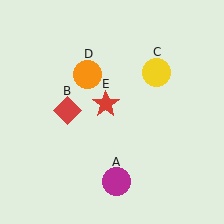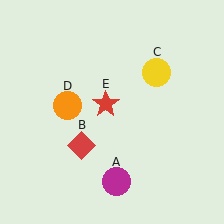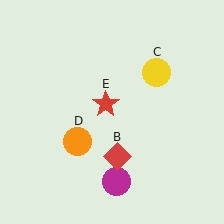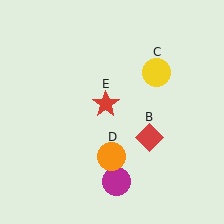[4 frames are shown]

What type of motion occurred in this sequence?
The red diamond (object B), orange circle (object D) rotated counterclockwise around the center of the scene.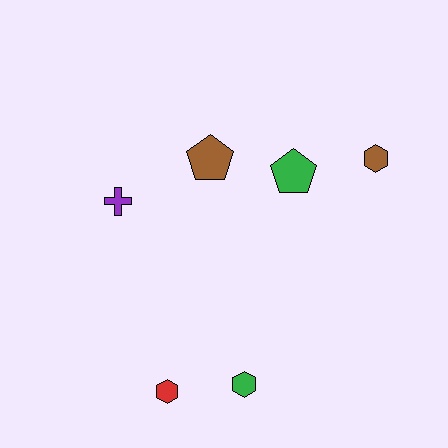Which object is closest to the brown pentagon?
The green pentagon is closest to the brown pentagon.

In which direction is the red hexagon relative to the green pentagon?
The red hexagon is below the green pentagon.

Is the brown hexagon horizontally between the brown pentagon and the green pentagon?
No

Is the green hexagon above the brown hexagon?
No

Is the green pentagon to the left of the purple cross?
No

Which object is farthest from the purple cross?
The brown hexagon is farthest from the purple cross.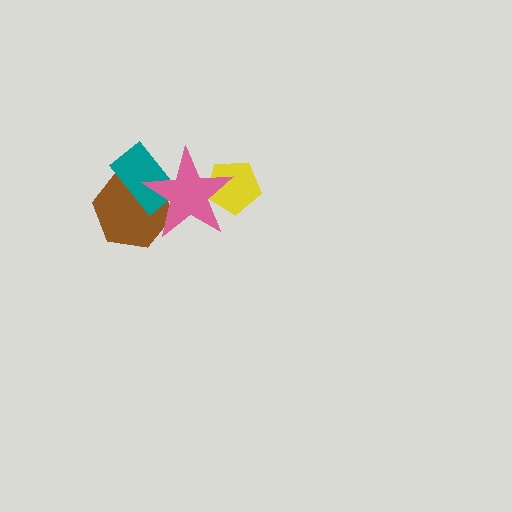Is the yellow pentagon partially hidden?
Yes, it is partially covered by another shape.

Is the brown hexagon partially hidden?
Yes, it is partially covered by another shape.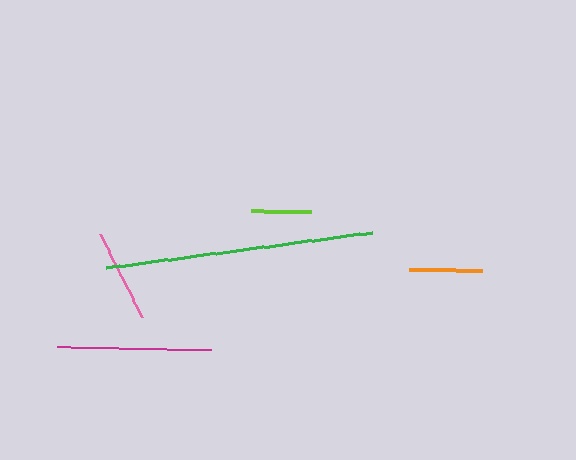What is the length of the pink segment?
The pink segment is approximately 93 pixels long.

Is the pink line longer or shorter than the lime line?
The pink line is longer than the lime line.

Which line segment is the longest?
The green line is the longest at approximately 268 pixels.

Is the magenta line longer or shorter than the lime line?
The magenta line is longer than the lime line.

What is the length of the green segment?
The green segment is approximately 268 pixels long.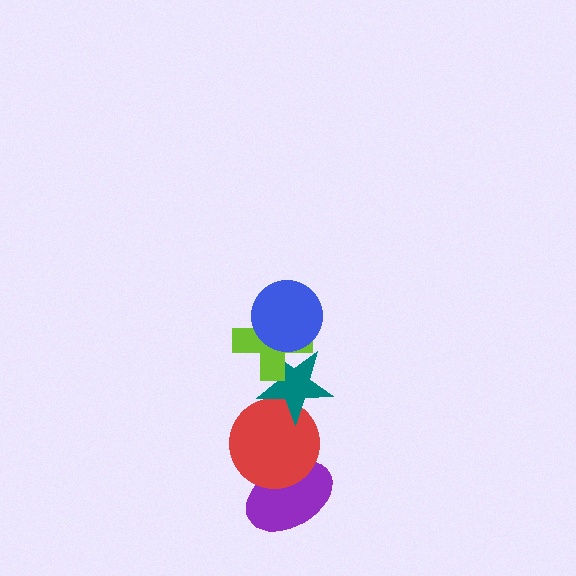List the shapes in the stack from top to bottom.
From top to bottom: the blue circle, the lime cross, the teal star, the red circle, the purple ellipse.